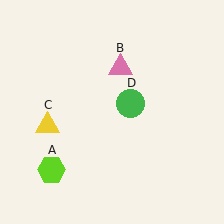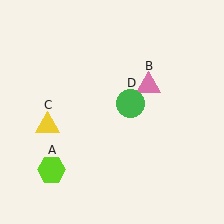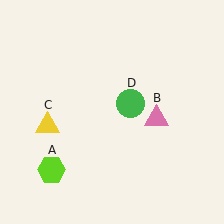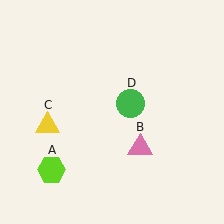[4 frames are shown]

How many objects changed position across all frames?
1 object changed position: pink triangle (object B).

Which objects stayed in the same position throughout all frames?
Lime hexagon (object A) and yellow triangle (object C) and green circle (object D) remained stationary.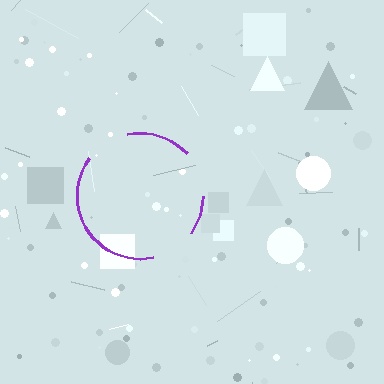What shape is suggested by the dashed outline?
The dashed outline suggests a circle.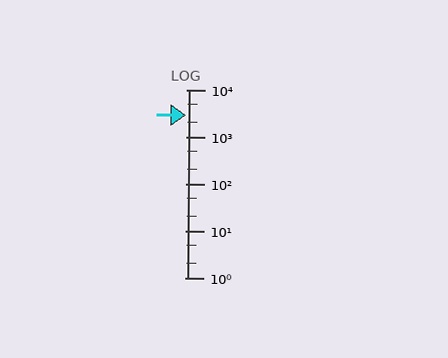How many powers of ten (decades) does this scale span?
The scale spans 4 decades, from 1 to 10000.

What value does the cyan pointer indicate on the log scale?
The pointer indicates approximately 2900.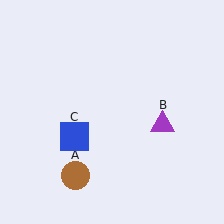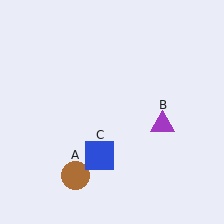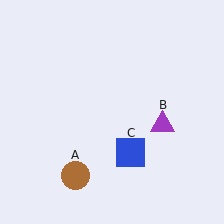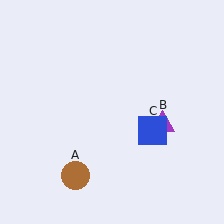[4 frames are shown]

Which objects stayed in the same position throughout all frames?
Brown circle (object A) and purple triangle (object B) remained stationary.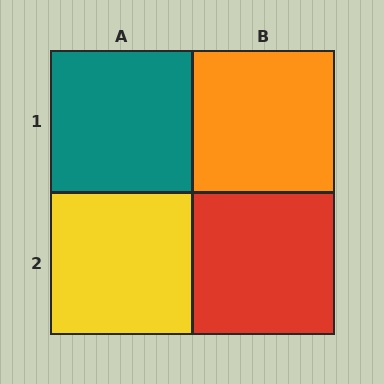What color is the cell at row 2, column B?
Red.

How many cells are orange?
1 cell is orange.